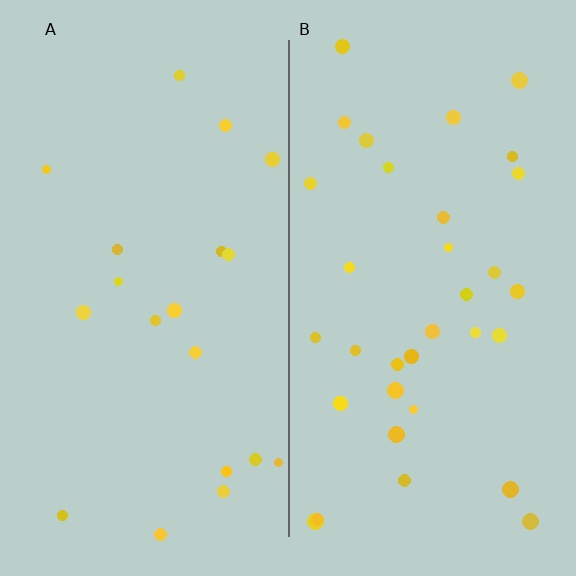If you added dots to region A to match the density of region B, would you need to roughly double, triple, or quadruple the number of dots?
Approximately double.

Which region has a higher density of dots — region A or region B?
B (the right).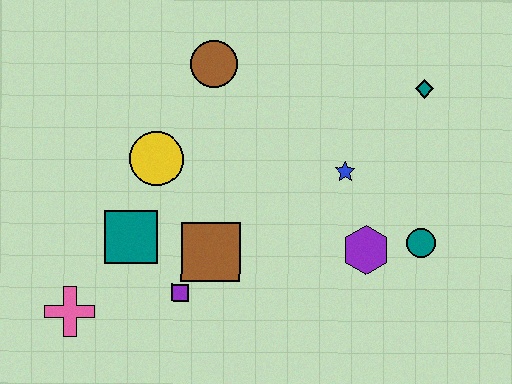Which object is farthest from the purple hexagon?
The pink cross is farthest from the purple hexagon.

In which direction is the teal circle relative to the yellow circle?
The teal circle is to the right of the yellow circle.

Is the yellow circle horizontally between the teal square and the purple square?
Yes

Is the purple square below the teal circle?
Yes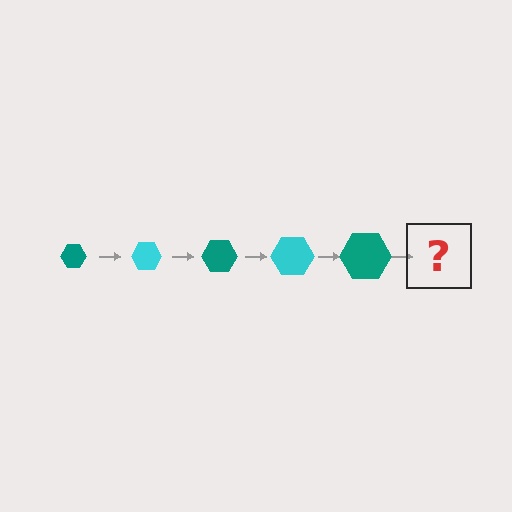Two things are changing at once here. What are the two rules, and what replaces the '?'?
The two rules are that the hexagon grows larger each step and the color cycles through teal and cyan. The '?' should be a cyan hexagon, larger than the previous one.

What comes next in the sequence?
The next element should be a cyan hexagon, larger than the previous one.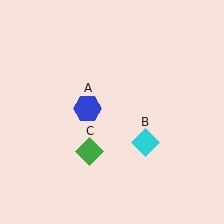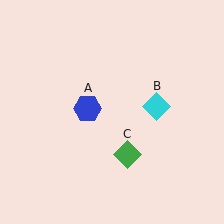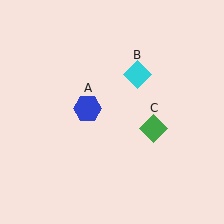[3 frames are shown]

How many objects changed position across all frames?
2 objects changed position: cyan diamond (object B), green diamond (object C).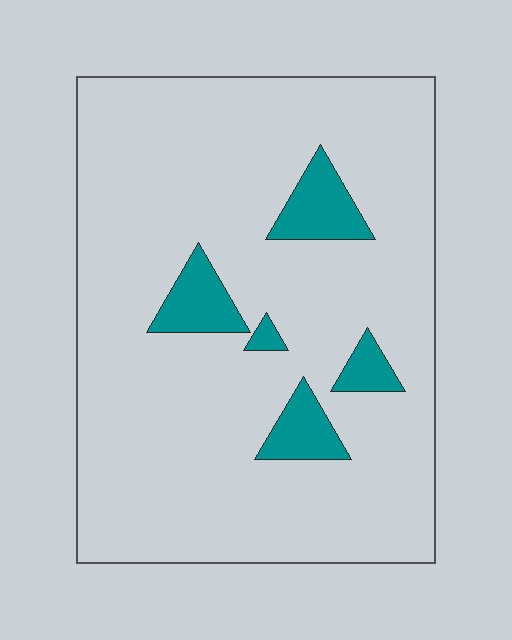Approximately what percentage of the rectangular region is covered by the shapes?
Approximately 10%.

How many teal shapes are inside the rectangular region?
5.